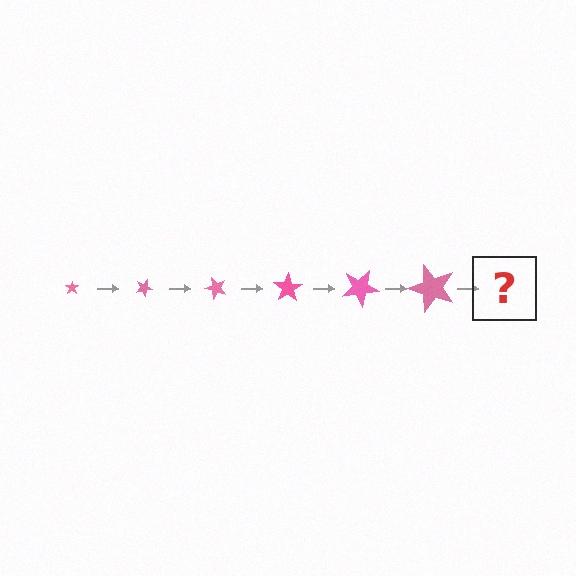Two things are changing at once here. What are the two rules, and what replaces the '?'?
The two rules are that the star grows larger each step and it rotates 25 degrees each step. The '?' should be a star, larger than the previous one and rotated 150 degrees from the start.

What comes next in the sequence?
The next element should be a star, larger than the previous one and rotated 150 degrees from the start.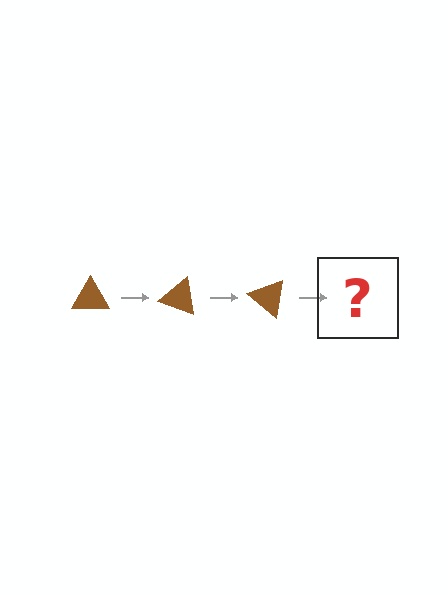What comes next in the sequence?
The next element should be a brown triangle rotated 60 degrees.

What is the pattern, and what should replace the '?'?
The pattern is that the triangle rotates 20 degrees each step. The '?' should be a brown triangle rotated 60 degrees.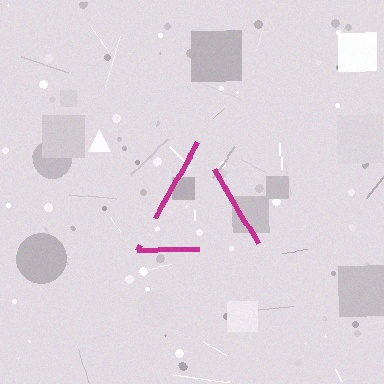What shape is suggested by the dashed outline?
The dashed outline suggests a triangle.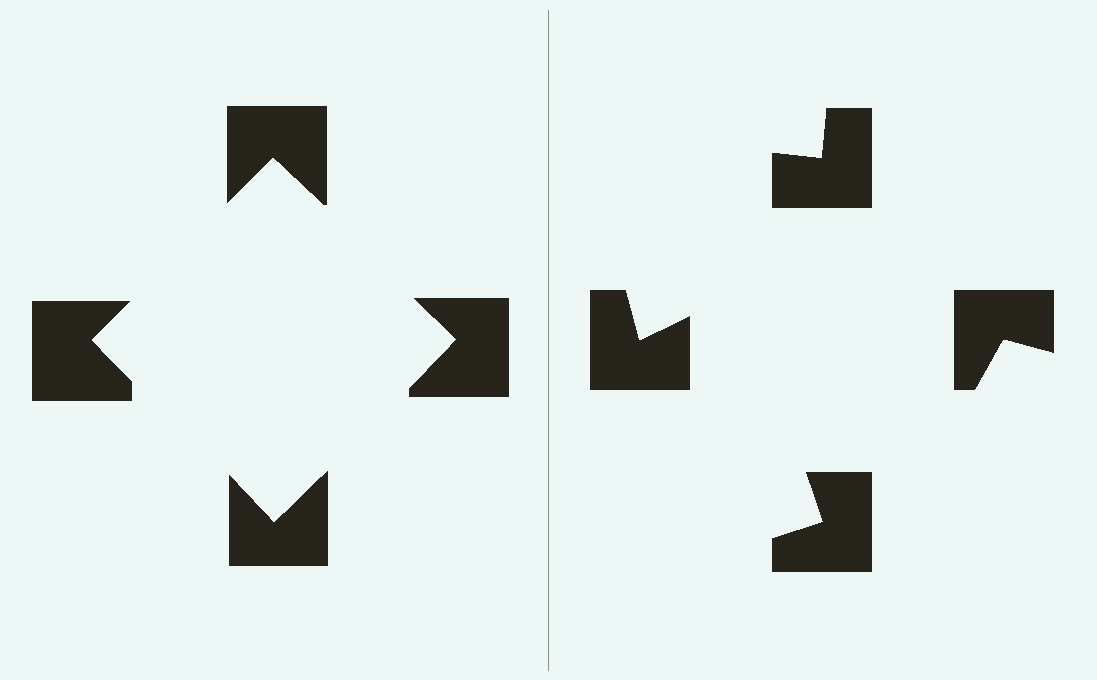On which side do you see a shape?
An illusory square appears on the left side. On the right side the wedge cuts are rotated, so no coherent shape forms.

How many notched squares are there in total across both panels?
8 — 4 on each side.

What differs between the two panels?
The notched squares are positioned identically on both sides; only the wedge orientations differ. On the left they align to a square; on the right they are misaligned.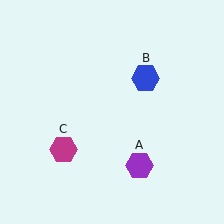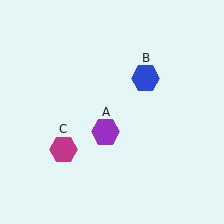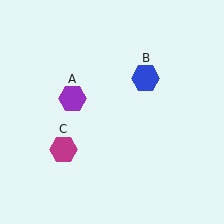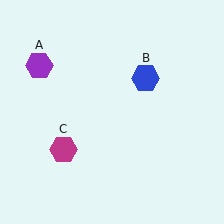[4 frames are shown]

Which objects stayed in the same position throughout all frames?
Blue hexagon (object B) and magenta hexagon (object C) remained stationary.